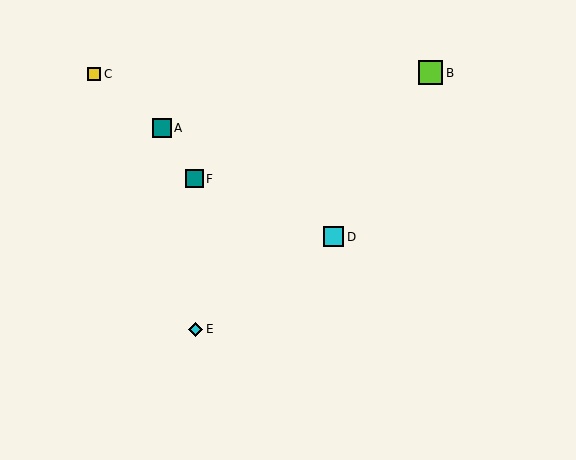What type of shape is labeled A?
Shape A is a teal square.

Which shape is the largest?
The lime square (labeled B) is the largest.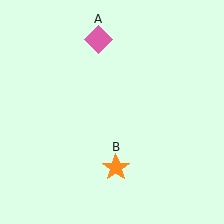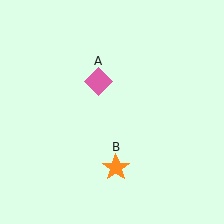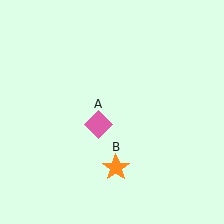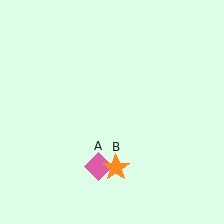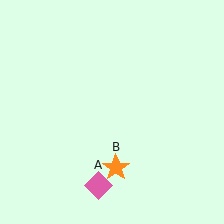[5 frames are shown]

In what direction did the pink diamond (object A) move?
The pink diamond (object A) moved down.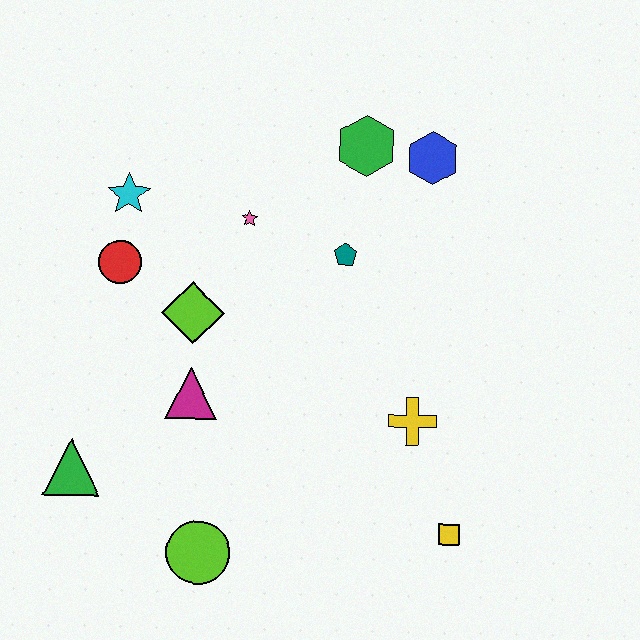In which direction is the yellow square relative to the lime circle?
The yellow square is to the right of the lime circle.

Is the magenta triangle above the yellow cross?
Yes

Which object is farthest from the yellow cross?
The cyan star is farthest from the yellow cross.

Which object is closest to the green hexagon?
The blue hexagon is closest to the green hexagon.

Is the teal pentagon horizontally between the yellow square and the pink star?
Yes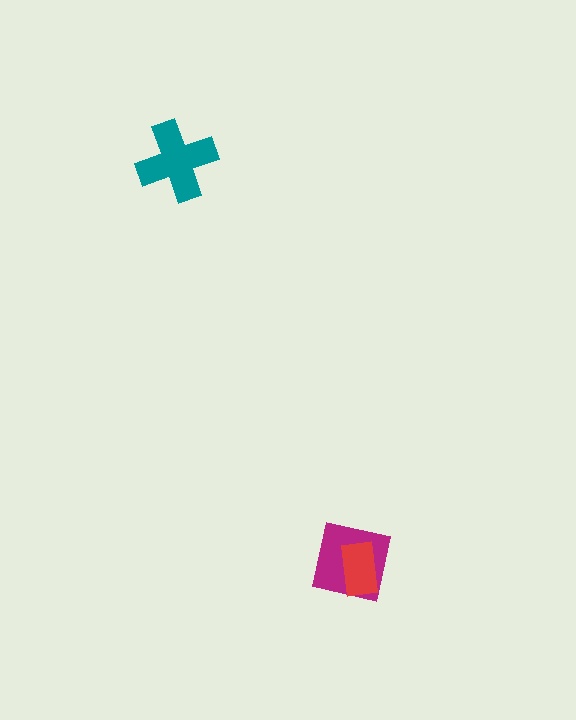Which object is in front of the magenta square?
The red rectangle is in front of the magenta square.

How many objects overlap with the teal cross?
0 objects overlap with the teal cross.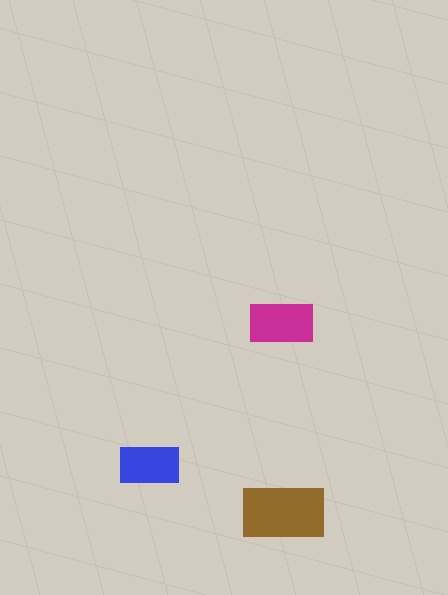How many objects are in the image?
There are 3 objects in the image.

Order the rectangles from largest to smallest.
the brown one, the magenta one, the blue one.